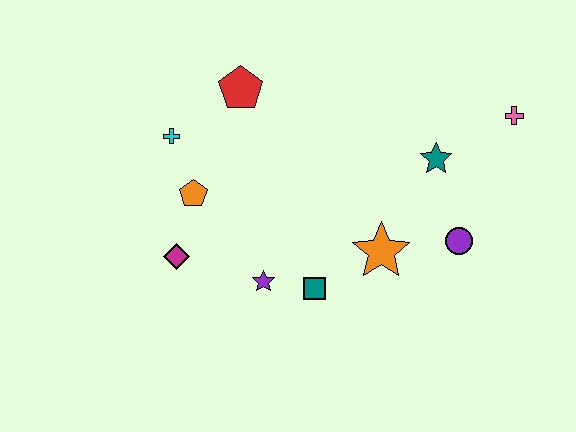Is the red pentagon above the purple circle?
Yes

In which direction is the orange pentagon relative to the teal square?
The orange pentagon is to the left of the teal square.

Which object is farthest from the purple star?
The pink cross is farthest from the purple star.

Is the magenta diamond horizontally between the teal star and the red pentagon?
No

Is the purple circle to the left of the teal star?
No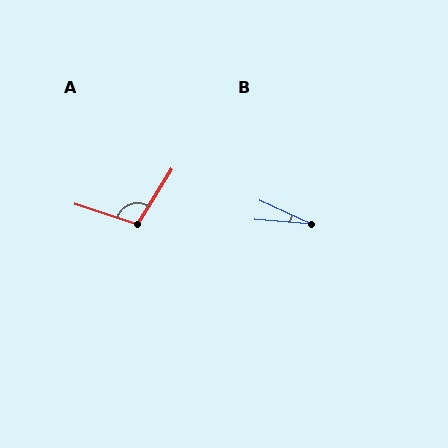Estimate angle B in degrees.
Approximately 21 degrees.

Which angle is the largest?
A, at approximately 104 degrees.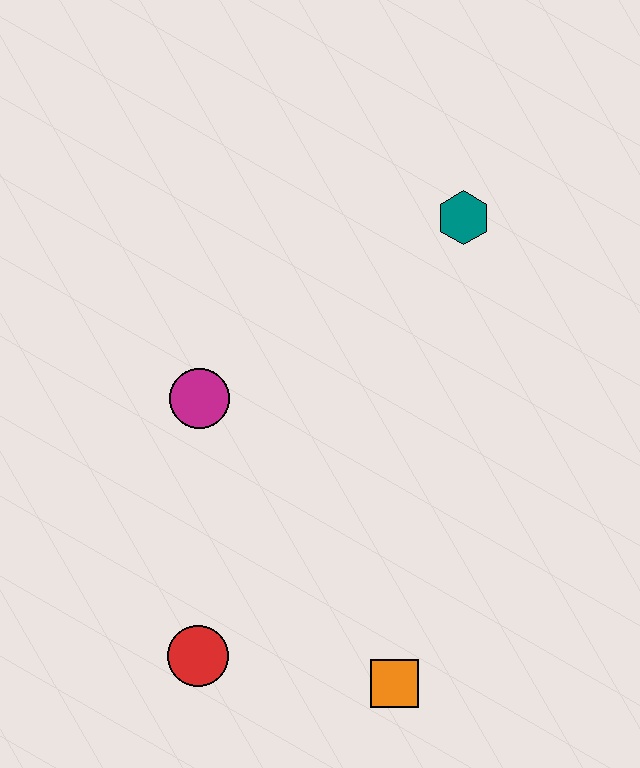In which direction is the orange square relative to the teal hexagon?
The orange square is below the teal hexagon.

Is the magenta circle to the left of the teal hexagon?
Yes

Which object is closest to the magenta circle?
The red circle is closest to the magenta circle.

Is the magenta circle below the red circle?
No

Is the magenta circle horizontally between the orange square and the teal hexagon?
No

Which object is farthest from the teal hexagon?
The red circle is farthest from the teal hexagon.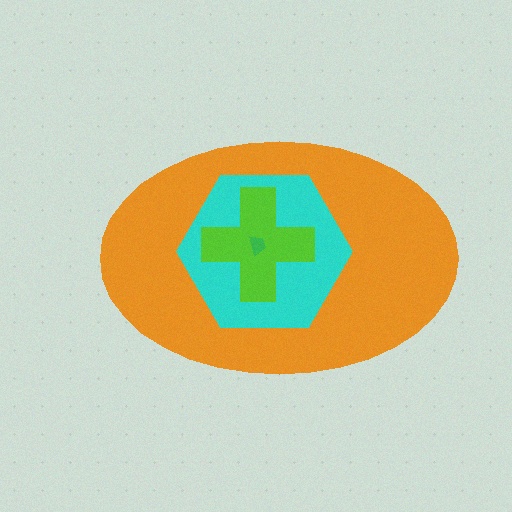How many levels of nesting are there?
4.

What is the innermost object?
The green trapezoid.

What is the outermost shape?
The orange ellipse.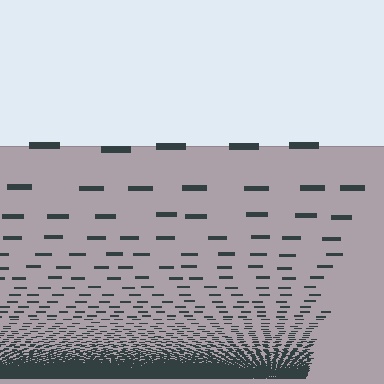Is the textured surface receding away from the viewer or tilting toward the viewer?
The surface appears to tilt toward the viewer. Texture elements get larger and sparser toward the top.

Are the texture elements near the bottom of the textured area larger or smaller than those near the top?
Smaller. The gradient is inverted — elements near the bottom are smaller and denser.